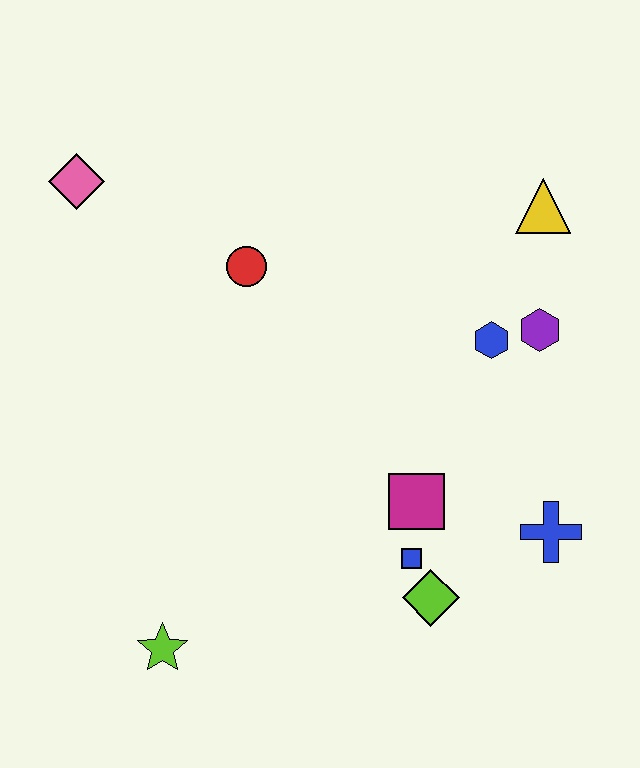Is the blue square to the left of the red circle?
No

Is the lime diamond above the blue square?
No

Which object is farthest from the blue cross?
The pink diamond is farthest from the blue cross.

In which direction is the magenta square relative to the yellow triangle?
The magenta square is below the yellow triangle.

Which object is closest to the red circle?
The pink diamond is closest to the red circle.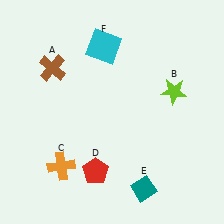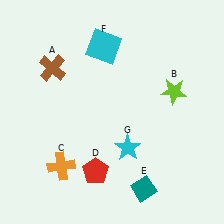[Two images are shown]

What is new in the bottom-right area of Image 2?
A cyan star (G) was added in the bottom-right area of Image 2.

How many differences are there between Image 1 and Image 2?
There is 1 difference between the two images.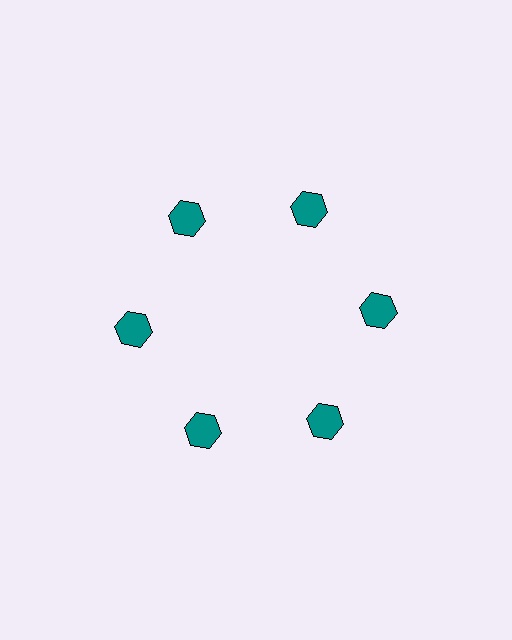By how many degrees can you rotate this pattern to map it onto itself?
The pattern maps onto itself every 60 degrees of rotation.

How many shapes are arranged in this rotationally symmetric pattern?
There are 6 shapes, arranged in 6 groups of 1.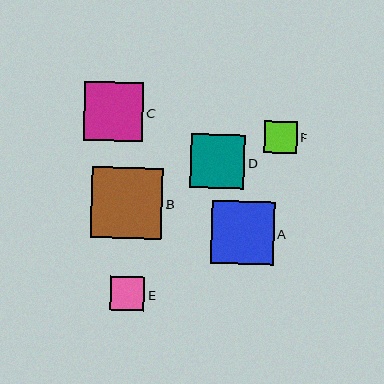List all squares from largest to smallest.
From largest to smallest: B, A, C, D, E, F.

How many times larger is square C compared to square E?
Square C is approximately 1.7 times the size of square E.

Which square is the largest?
Square B is the largest with a size of approximately 72 pixels.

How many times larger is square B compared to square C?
Square B is approximately 1.2 times the size of square C.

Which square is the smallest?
Square F is the smallest with a size of approximately 32 pixels.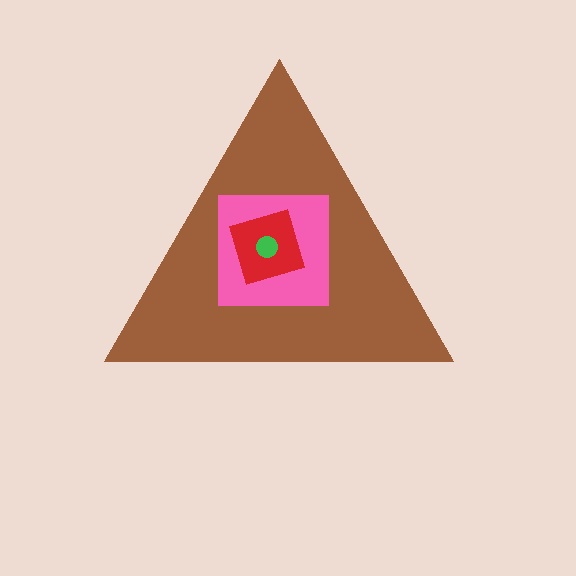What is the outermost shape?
The brown triangle.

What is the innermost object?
The green circle.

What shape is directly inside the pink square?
The red diamond.